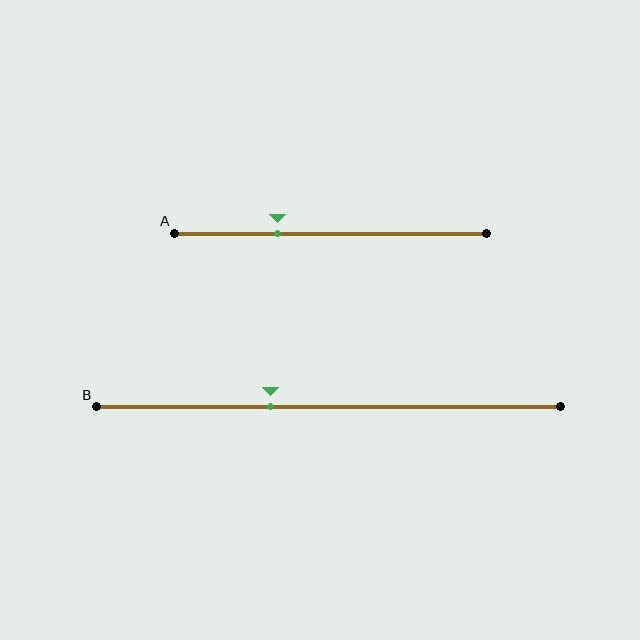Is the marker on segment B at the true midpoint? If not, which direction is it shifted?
No, the marker on segment B is shifted to the left by about 13% of the segment length.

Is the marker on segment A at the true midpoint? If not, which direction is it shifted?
No, the marker on segment A is shifted to the left by about 17% of the segment length.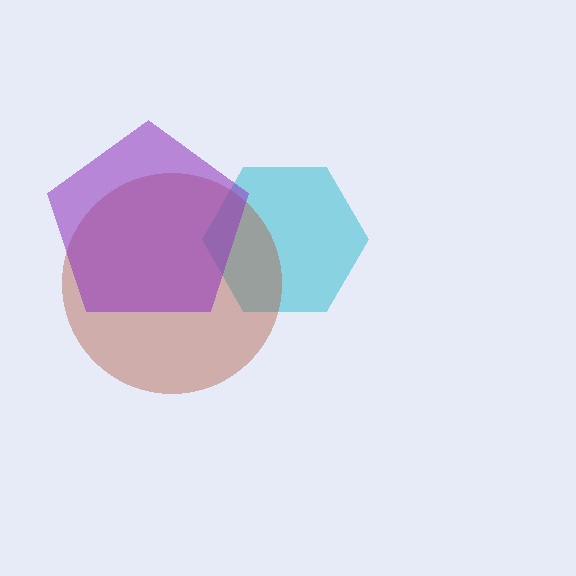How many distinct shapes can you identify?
There are 3 distinct shapes: a cyan hexagon, a brown circle, a purple pentagon.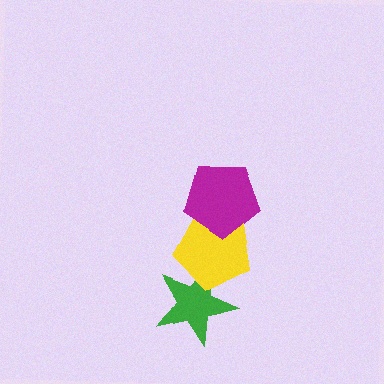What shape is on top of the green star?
The yellow pentagon is on top of the green star.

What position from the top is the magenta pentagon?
The magenta pentagon is 1st from the top.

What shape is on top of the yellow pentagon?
The magenta pentagon is on top of the yellow pentagon.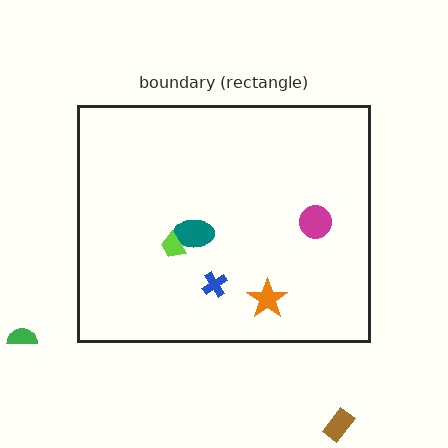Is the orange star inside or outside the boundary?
Inside.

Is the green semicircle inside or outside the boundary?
Outside.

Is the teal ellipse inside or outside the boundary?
Inside.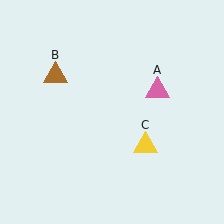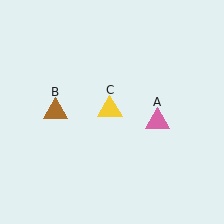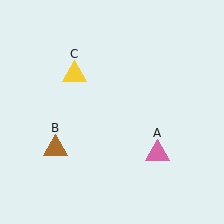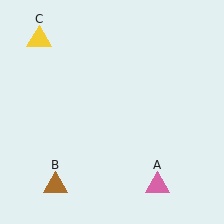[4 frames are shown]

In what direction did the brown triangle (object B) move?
The brown triangle (object B) moved down.